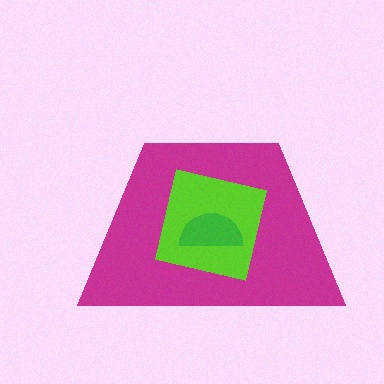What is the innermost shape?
The green semicircle.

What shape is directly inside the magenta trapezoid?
The lime square.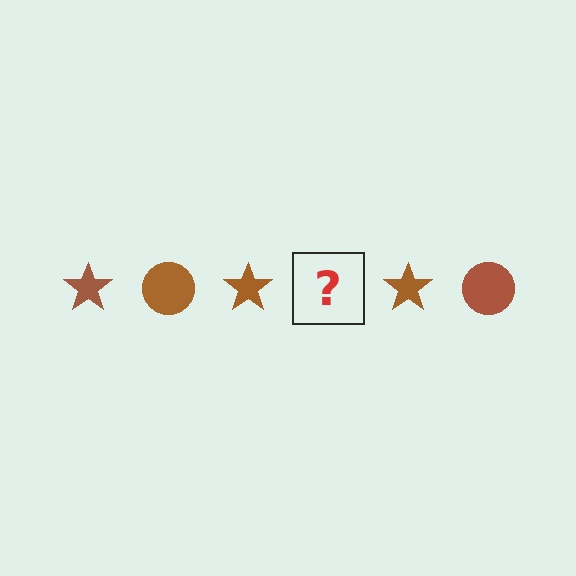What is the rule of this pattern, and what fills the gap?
The rule is that the pattern cycles through star, circle shapes in brown. The gap should be filled with a brown circle.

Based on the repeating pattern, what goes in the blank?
The blank should be a brown circle.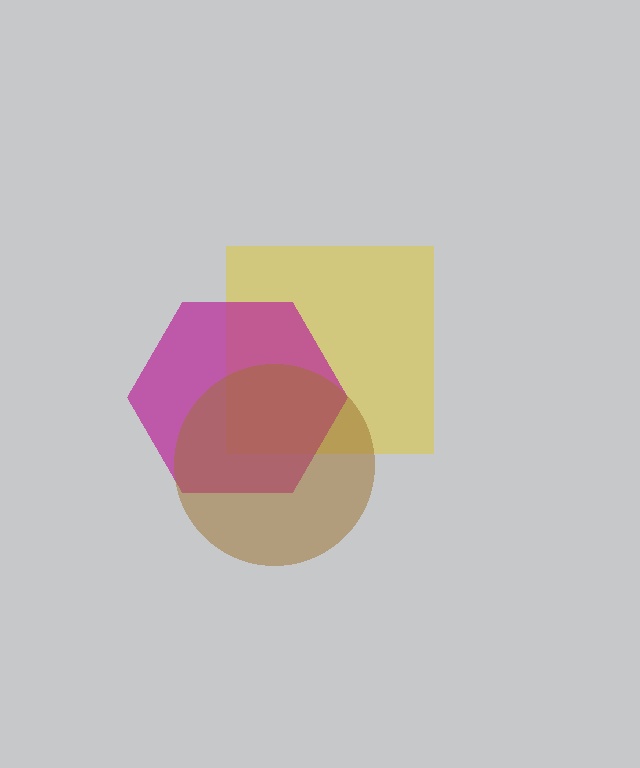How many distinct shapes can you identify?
There are 3 distinct shapes: a yellow square, a magenta hexagon, a brown circle.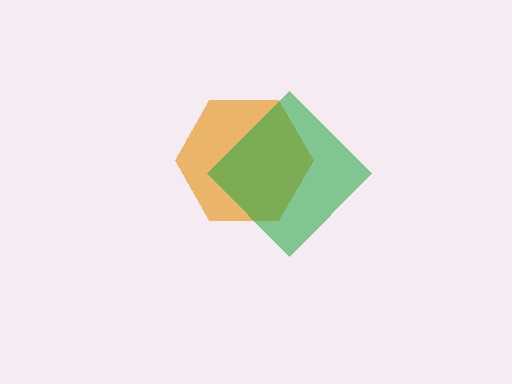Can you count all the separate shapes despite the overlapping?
Yes, there are 2 separate shapes.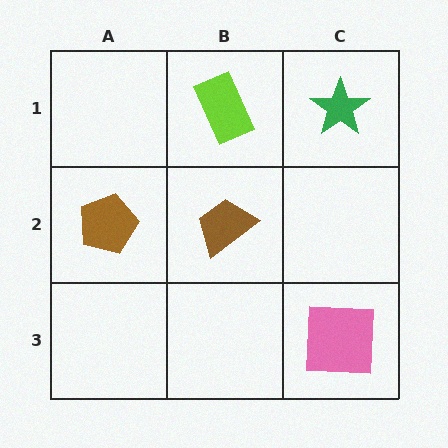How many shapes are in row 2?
2 shapes.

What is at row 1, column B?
A lime rectangle.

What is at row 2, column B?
A brown trapezoid.